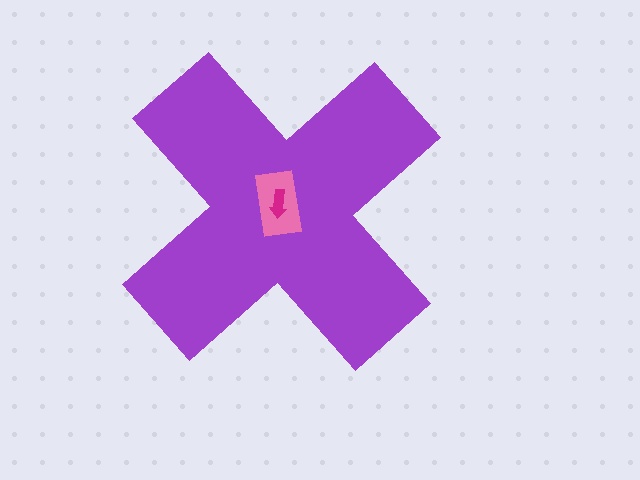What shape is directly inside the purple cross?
The pink rectangle.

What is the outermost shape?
The purple cross.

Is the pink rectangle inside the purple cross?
Yes.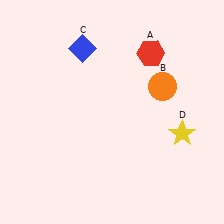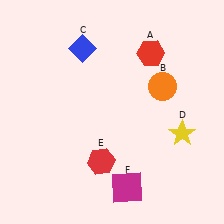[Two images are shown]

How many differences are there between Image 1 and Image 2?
There are 2 differences between the two images.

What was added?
A red hexagon (E), a magenta square (F) were added in Image 2.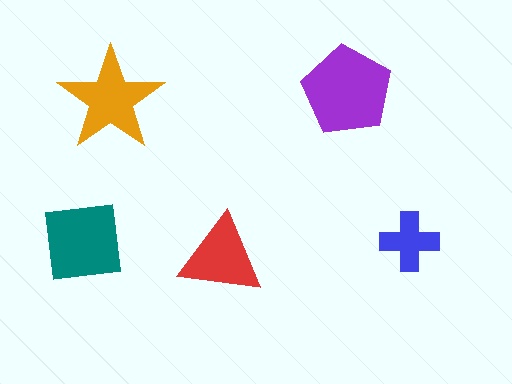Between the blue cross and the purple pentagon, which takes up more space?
The purple pentagon.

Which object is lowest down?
The red triangle is bottommost.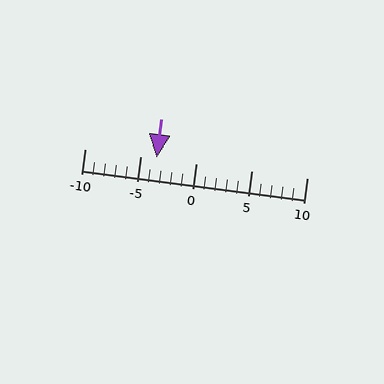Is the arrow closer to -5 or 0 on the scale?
The arrow is closer to -5.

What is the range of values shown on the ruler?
The ruler shows values from -10 to 10.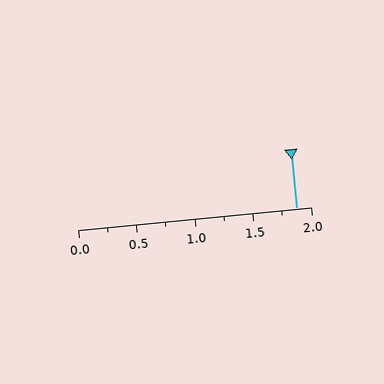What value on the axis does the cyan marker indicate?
The marker indicates approximately 1.88.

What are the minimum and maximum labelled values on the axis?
The axis runs from 0.0 to 2.0.